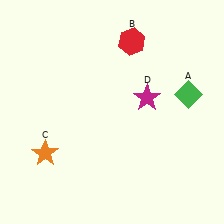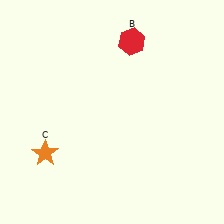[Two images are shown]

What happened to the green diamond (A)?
The green diamond (A) was removed in Image 2. It was in the top-right area of Image 1.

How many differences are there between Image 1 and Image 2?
There are 2 differences between the two images.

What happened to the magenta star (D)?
The magenta star (D) was removed in Image 2. It was in the top-right area of Image 1.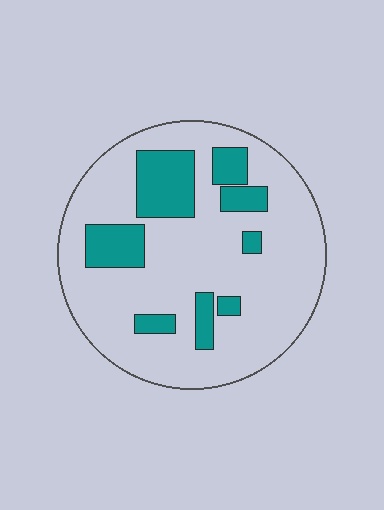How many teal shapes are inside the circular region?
8.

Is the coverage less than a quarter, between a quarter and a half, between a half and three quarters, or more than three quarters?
Less than a quarter.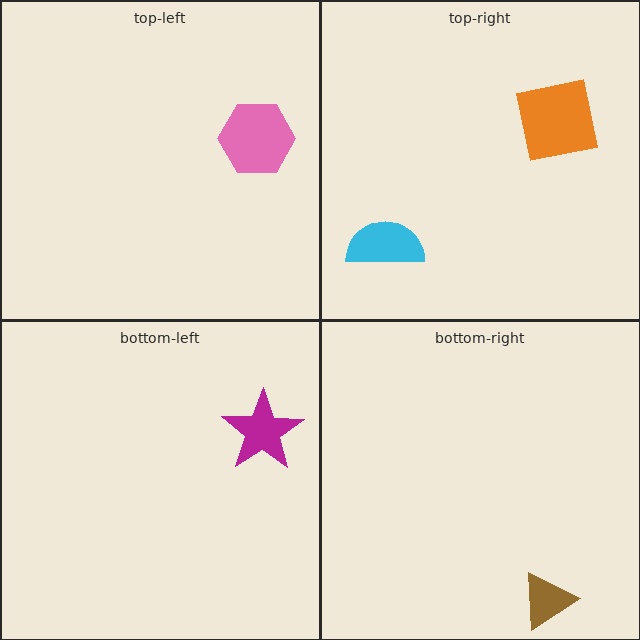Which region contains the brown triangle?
The bottom-right region.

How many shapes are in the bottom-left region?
1.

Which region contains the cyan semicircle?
The top-right region.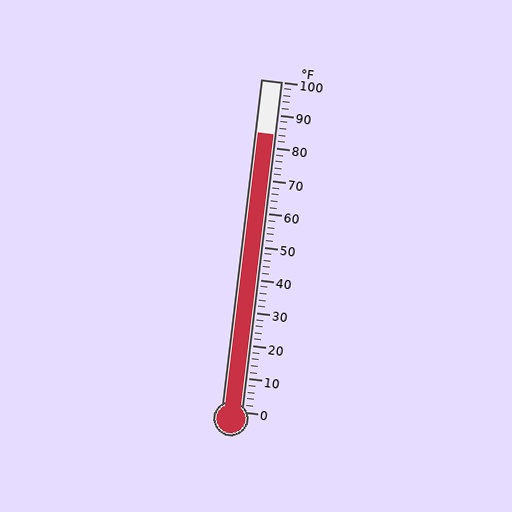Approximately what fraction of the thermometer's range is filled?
The thermometer is filled to approximately 85% of its range.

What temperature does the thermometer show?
The thermometer shows approximately 84°F.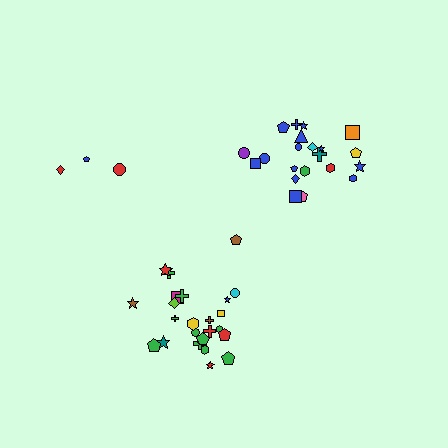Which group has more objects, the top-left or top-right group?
The top-right group.